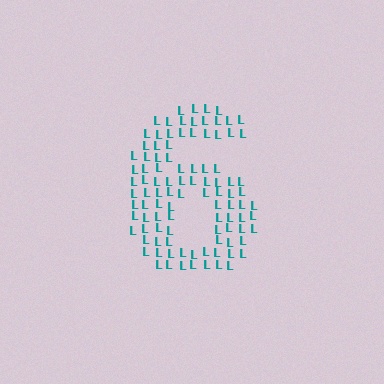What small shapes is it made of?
It is made of small letter L's.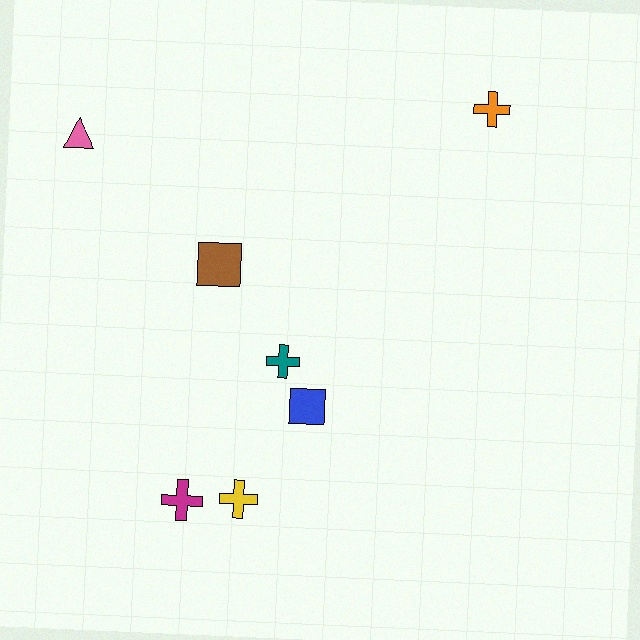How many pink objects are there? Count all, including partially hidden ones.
There is 1 pink object.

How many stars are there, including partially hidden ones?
There are no stars.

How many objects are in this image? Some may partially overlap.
There are 7 objects.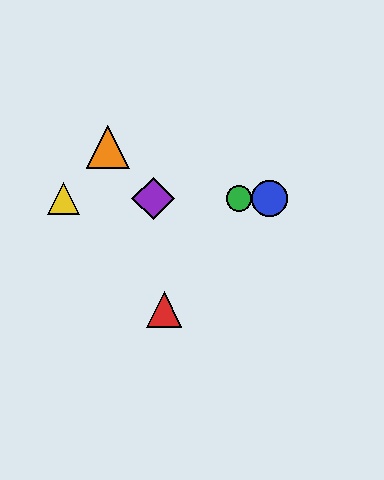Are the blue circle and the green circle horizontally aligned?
Yes, both are at y≈198.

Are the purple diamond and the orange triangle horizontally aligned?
No, the purple diamond is at y≈198 and the orange triangle is at y≈147.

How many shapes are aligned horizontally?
4 shapes (the blue circle, the green circle, the yellow triangle, the purple diamond) are aligned horizontally.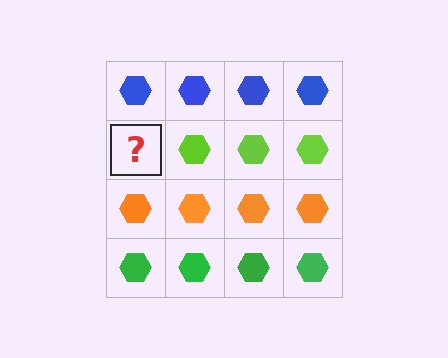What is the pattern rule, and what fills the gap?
The rule is that each row has a consistent color. The gap should be filled with a lime hexagon.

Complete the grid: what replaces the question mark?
The question mark should be replaced with a lime hexagon.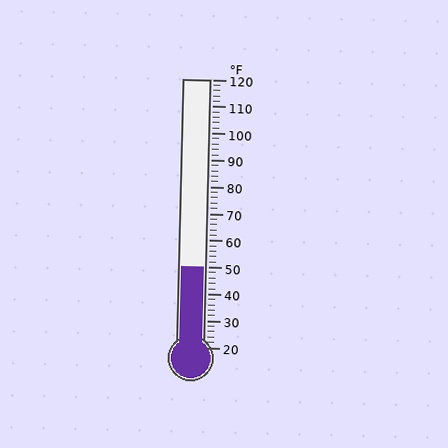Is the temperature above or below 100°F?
The temperature is below 100°F.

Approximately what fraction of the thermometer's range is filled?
The thermometer is filled to approximately 30% of its range.